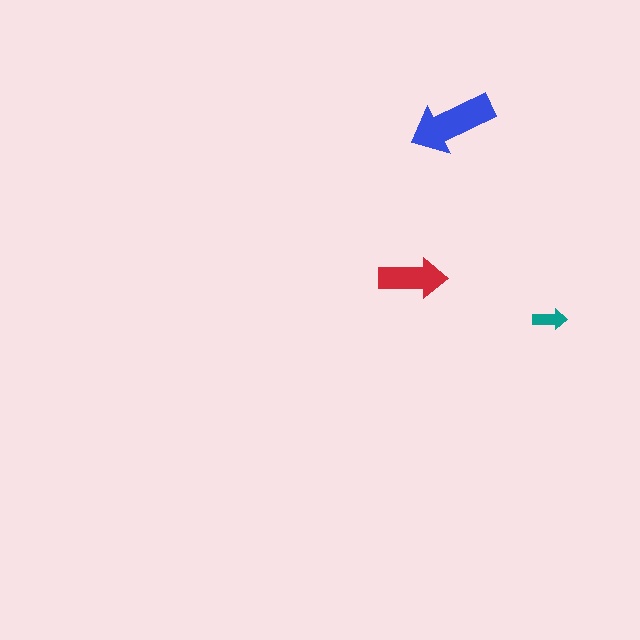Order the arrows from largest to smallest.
the blue one, the red one, the teal one.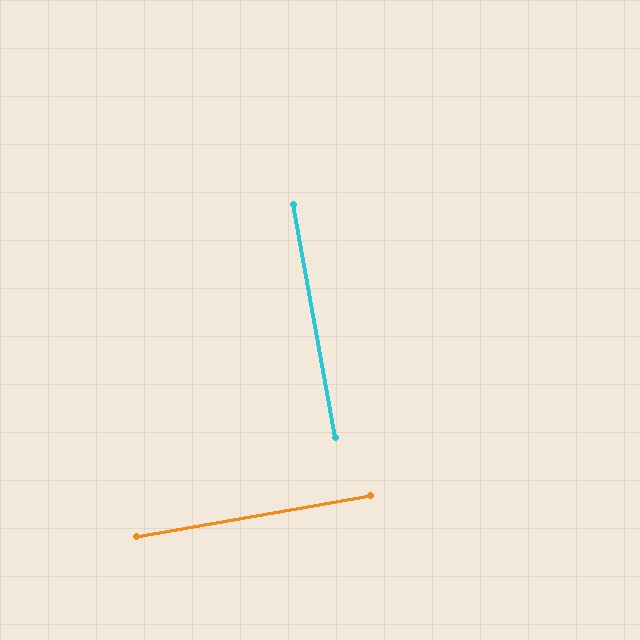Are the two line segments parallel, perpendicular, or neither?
Perpendicular — they meet at approximately 90°.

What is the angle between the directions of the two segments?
Approximately 90 degrees.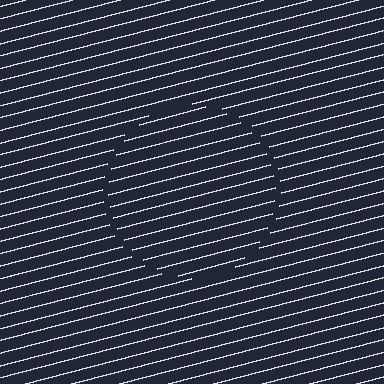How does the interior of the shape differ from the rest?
The interior of the shape contains the same grating, shifted by half a period — the contour is defined by the phase discontinuity where line-ends from the inner and outer gratings abut.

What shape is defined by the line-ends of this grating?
An illusory circle. The interior of the shape contains the same grating, shifted by half a period — the contour is defined by the phase discontinuity where line-ends from the inner and outer gratings abut.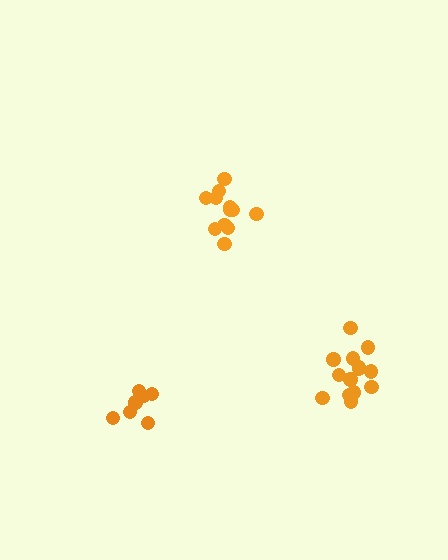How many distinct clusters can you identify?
There are 3 distinct clusters.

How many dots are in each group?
Group 1: 12 dots, Group 2: 8 dots, Group 3: 14 dots (34 total).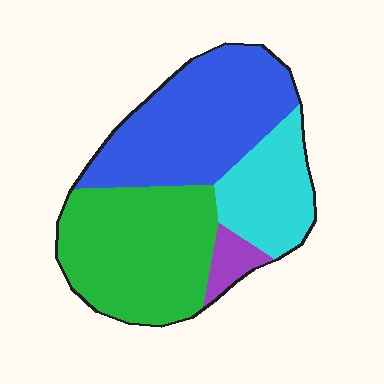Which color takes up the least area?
Purple, at roughly 5%.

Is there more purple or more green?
Green.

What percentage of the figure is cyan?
Cyan covers about 20% of the figure.